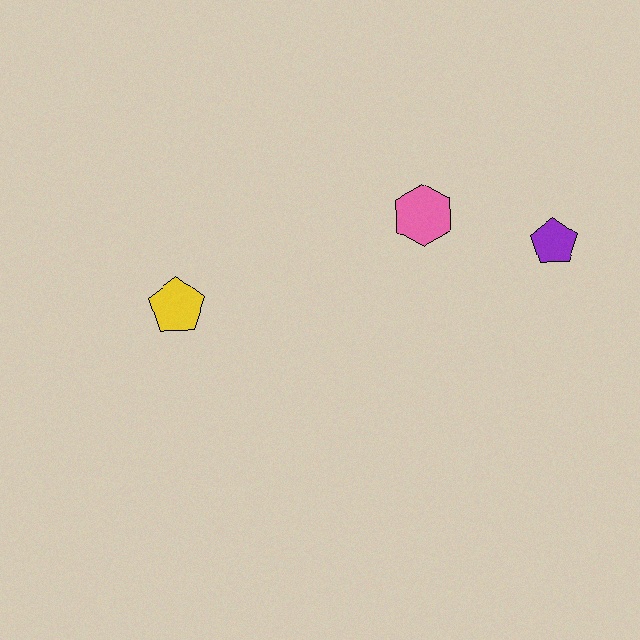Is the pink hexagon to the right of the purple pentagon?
No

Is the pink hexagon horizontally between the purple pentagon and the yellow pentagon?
Yes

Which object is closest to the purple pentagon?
The pink hexagon is closest to the purple pentagon.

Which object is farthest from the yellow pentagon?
The purple pentagon is farthest from the yellow pentagon.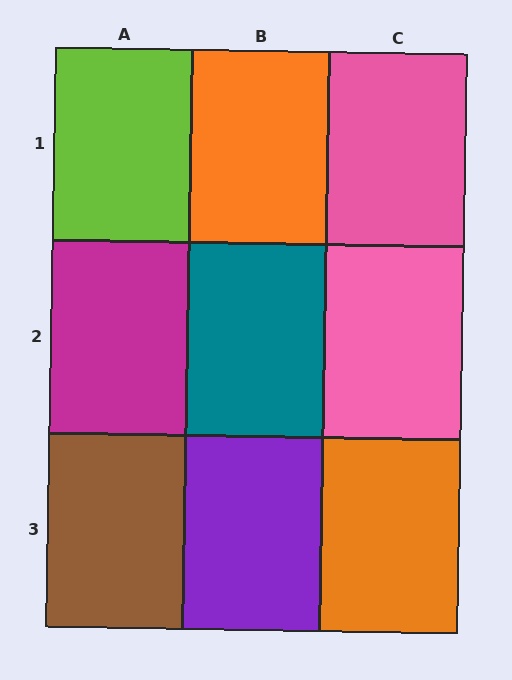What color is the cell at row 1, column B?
Orange.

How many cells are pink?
2 cells are pink.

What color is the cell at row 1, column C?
Pink.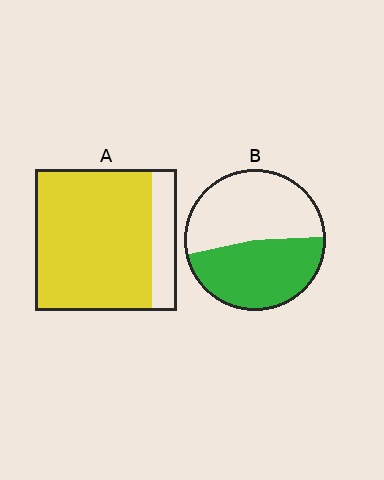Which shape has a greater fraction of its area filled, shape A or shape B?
Shape A.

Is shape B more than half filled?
Roughly half.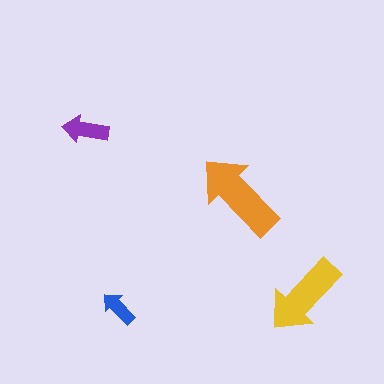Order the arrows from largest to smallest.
the orange one, the yellow one, the purple one, the blue one.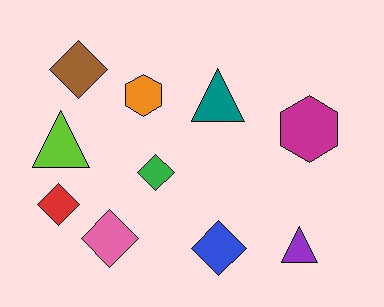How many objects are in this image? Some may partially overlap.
There are 10 objects.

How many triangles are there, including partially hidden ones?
There are 3 triangles.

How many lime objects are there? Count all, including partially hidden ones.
There is 1 lime object.